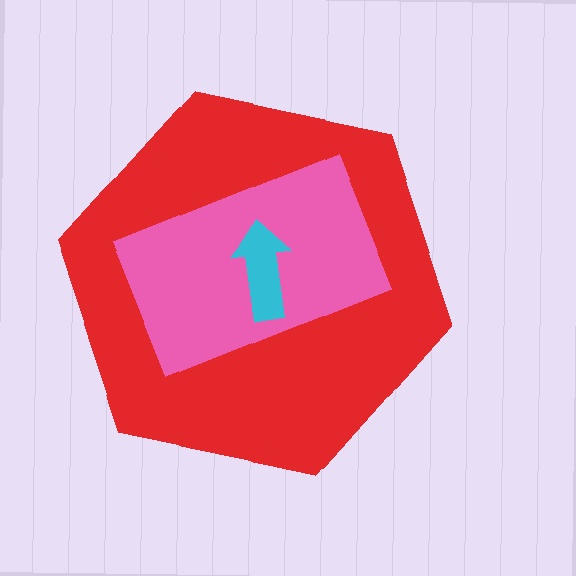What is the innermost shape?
The cyan arrow.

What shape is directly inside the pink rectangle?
The cyan arrow.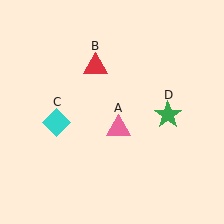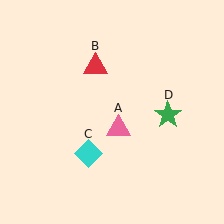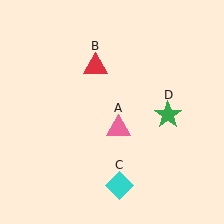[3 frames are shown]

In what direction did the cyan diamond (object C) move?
The cyan diamond (object C) moved down and to the right.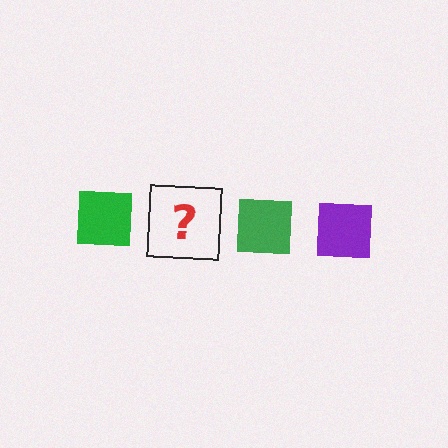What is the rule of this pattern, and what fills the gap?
The rule is that the pattern cycles through green, purple squares. The gap should be filled with a purple square.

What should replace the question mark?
The question mark should be replaced with a purple square.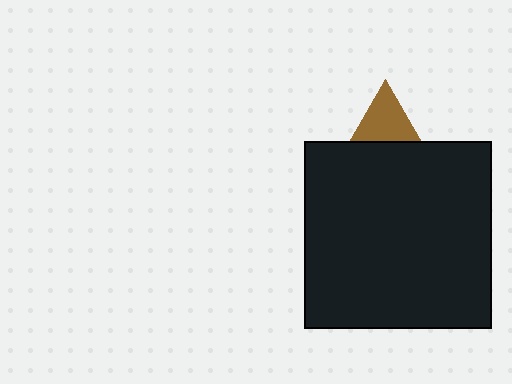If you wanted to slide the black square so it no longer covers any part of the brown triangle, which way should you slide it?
Slide it down — that is the most direct way to separate the two shapes.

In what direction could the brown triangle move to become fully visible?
The brown triangle could move up. That would shift it out from behind the black square entirely.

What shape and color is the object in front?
The object in front is a black square.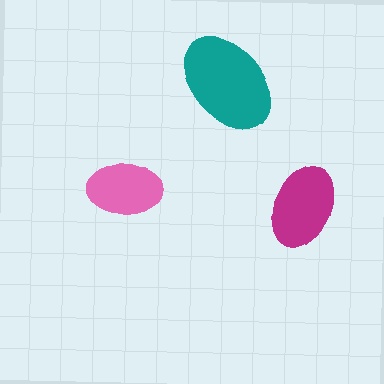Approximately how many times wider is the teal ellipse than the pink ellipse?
About 1.5 times wider.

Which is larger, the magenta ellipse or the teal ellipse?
The teal one.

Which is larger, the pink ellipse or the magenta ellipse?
The magenta one.